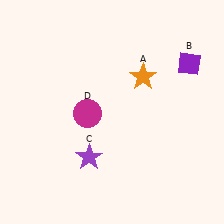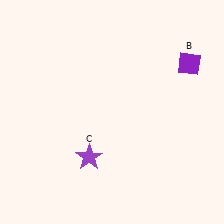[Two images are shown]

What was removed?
The orange star (A), the magenta circle (D) were removed in Image 2.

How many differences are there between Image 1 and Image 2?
There are 2 differences between the two images.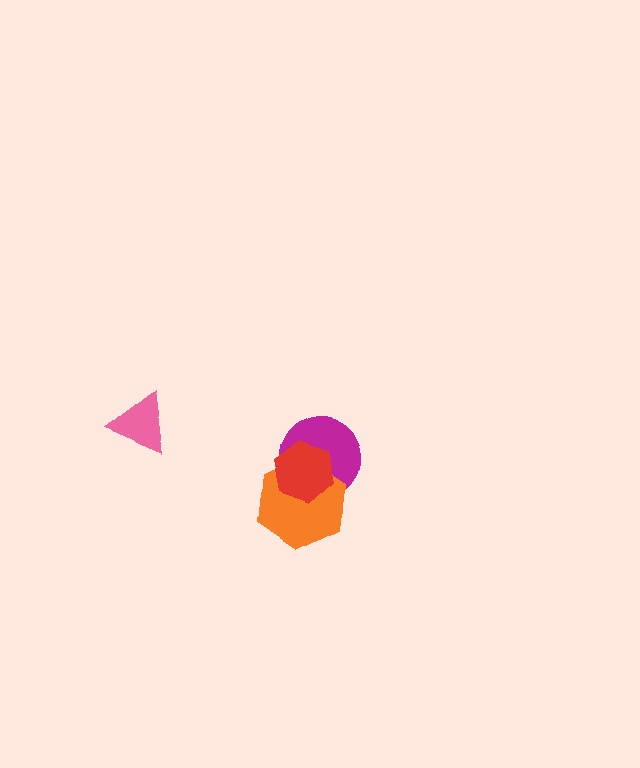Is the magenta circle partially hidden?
Yes, it is partially covered by another shape.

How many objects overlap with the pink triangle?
0 objects overlap with the pink triangle.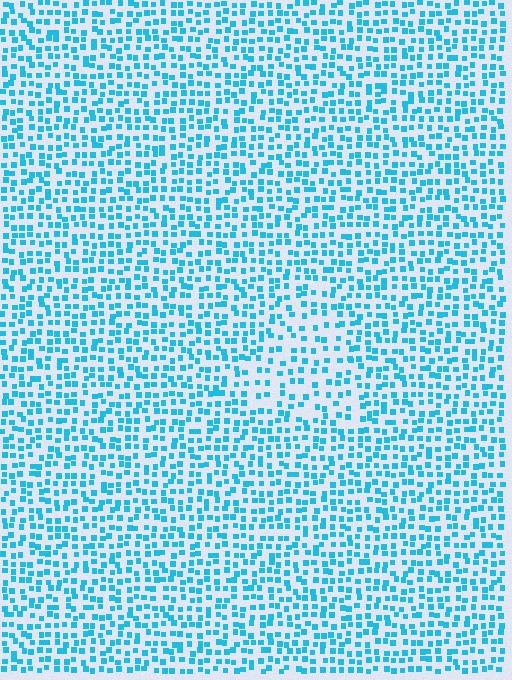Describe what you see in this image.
The image contains small cyan elements arranged at two different densities. A triangle-shaped region is visible where the elements are less densely packed than the surrounding area.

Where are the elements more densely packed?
The elements are more densely packed outside the triangle boundary.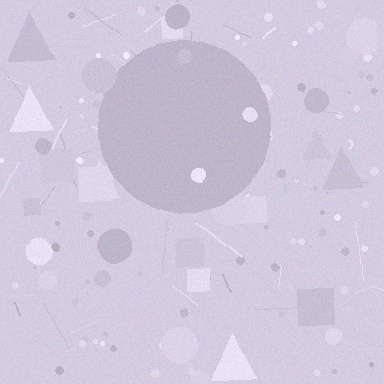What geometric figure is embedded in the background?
A circle is embedded in the background.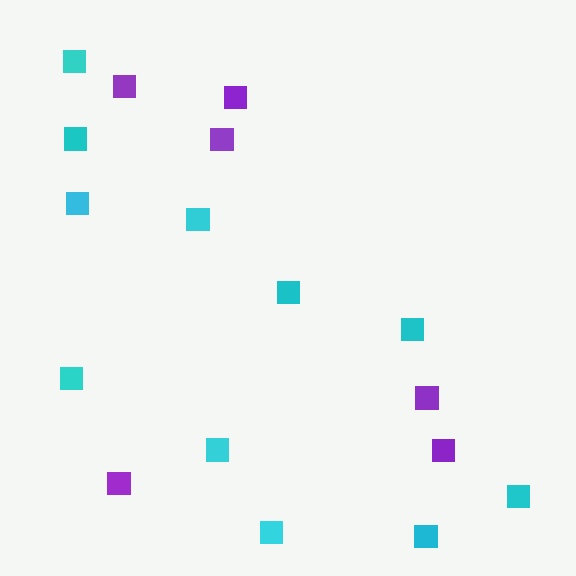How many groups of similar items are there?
There are 2 groups: one group of purple squares (6) and one group of cyan squares (11).